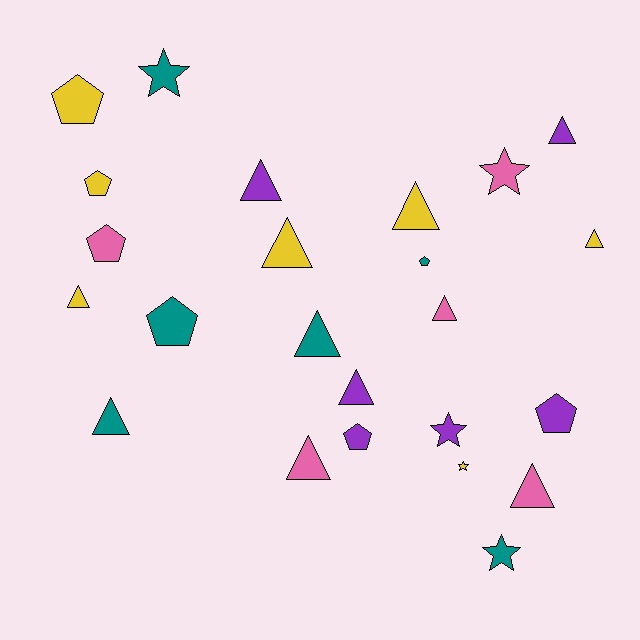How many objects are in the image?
There are 24 objects.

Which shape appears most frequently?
Triangle, with 12 objects.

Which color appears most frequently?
Yellow, with 7 objects.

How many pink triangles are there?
There are 3 pink triangles.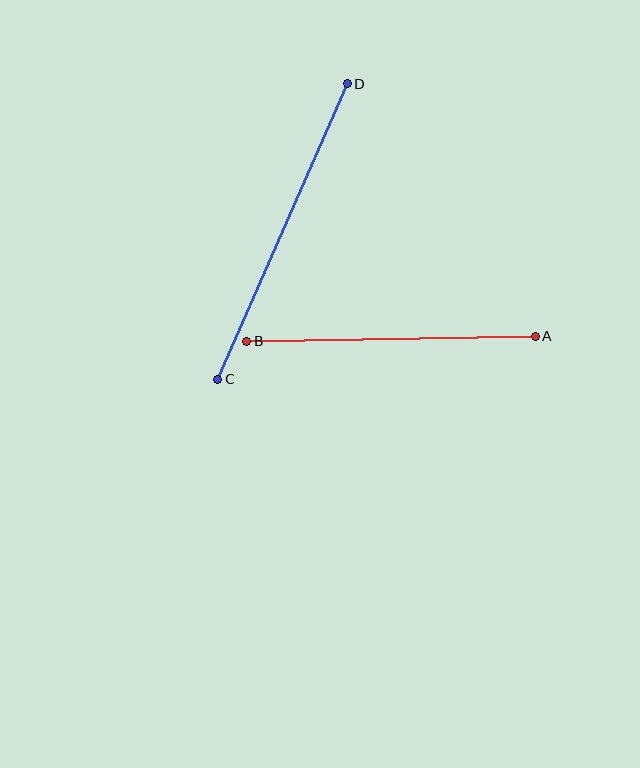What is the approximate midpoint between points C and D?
The midpoint is at approximately (282, 231) pixels.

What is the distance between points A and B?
The distance is approximately 288 pixels.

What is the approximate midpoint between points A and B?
The midpoint is at approximately (391, 339) pixels.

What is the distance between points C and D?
The distance is approximately 322 pixels.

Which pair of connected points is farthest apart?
Points C and D are farthest apart.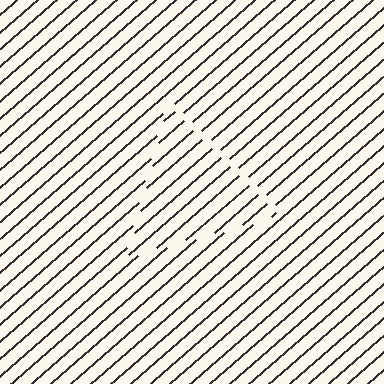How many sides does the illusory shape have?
3 sides — the line-ends trace a triangle.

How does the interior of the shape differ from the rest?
The interior of the shape contains the same grating, shifted by half a period — the contour is defined by the phase discontinuity where line-ends from the inner and outer gratings abut.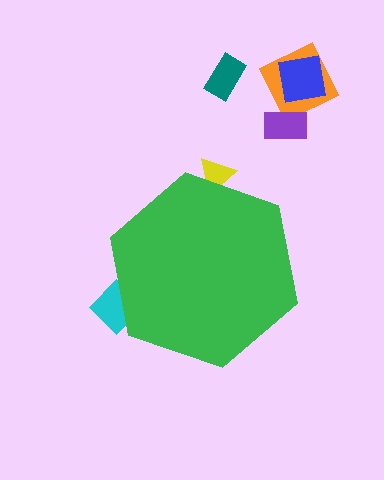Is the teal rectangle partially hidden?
No, the teal rectangle is fully visible.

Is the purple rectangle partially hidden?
No, the purple rectangle is fully visible.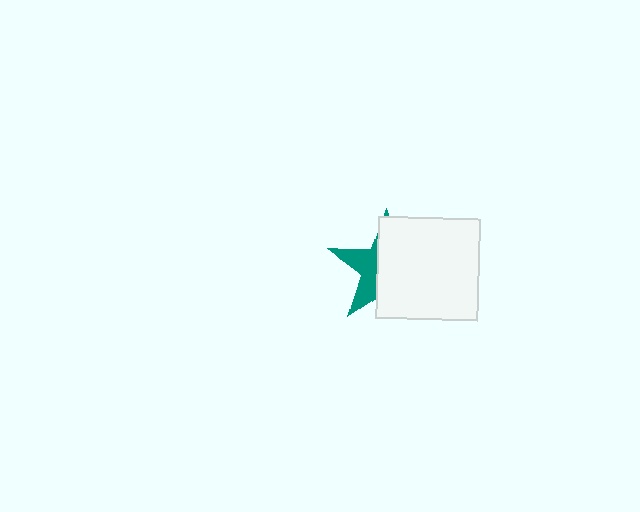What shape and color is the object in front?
The object in front is a white square.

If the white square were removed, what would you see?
You would see the complete teal star.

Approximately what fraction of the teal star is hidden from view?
Roughly 63% of the teal star is hidden behind the white square.